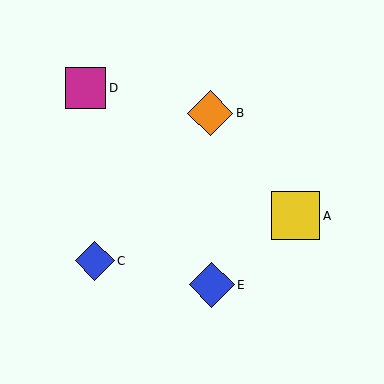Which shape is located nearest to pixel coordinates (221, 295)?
The blue diamond (labeled E) at (212, 285) is nearest to that location.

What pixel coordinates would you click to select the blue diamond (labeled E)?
Click at (212, 285) to select the blue diamond E.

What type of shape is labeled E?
Shape E is a blue diamond.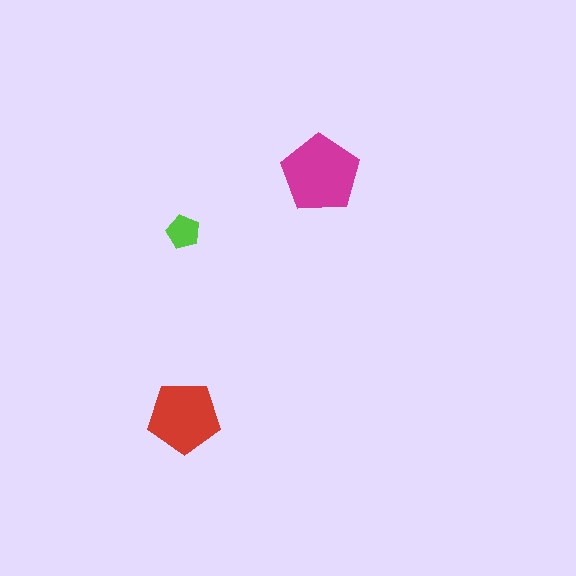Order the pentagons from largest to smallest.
the magenta one, the red one, the lime one.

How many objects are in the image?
There are 3 objects in the image.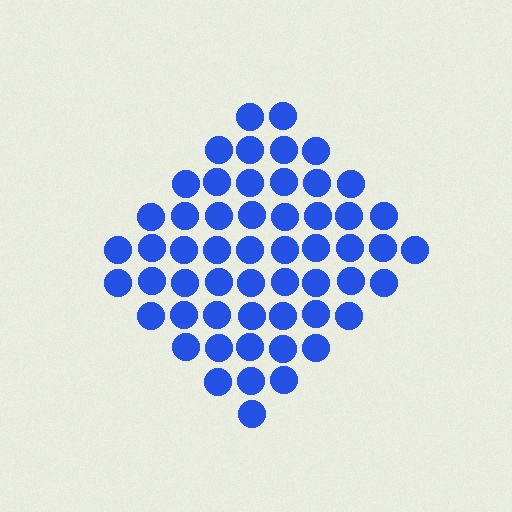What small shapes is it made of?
It is made of small circles.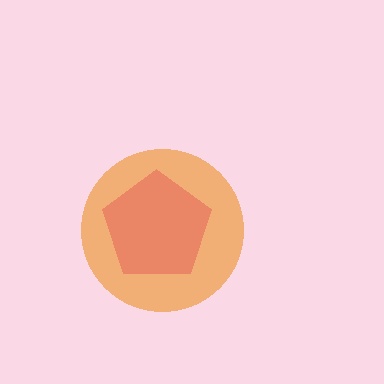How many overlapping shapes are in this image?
There are 2 overlapping shapes in the image.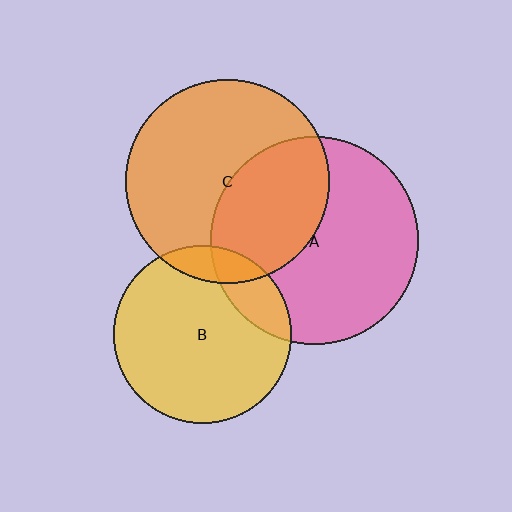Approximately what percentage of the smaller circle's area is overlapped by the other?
Approximately 40%.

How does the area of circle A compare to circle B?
Approximately 1.4 times.